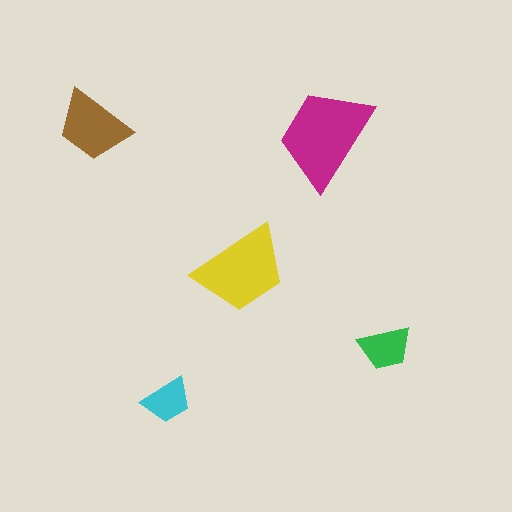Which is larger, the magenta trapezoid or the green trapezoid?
The magenta one.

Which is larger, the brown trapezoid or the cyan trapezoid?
The brown one.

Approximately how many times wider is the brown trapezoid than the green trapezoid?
About 1.5 times wider.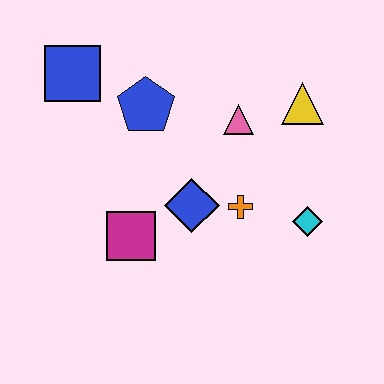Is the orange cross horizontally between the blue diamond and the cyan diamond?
Yes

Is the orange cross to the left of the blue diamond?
No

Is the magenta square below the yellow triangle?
Yes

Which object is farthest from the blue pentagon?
The cyan diamond is farthest from the blue pentagon.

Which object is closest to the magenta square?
The blue diamond is closest to the magenta square.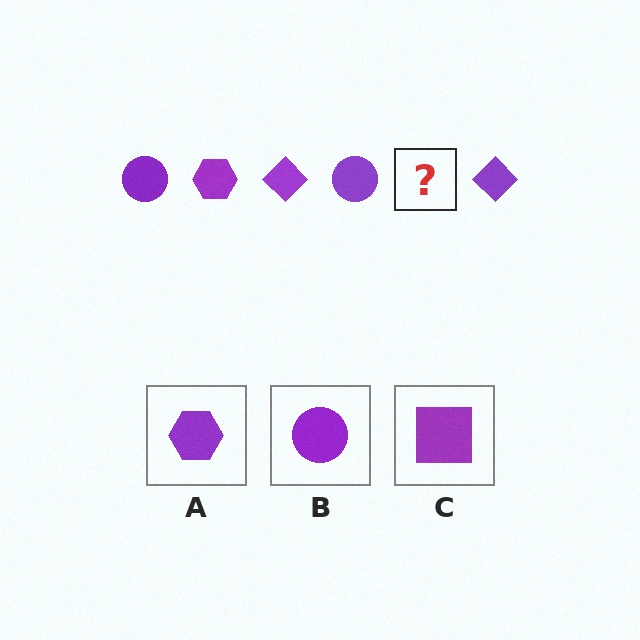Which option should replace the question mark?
Option A.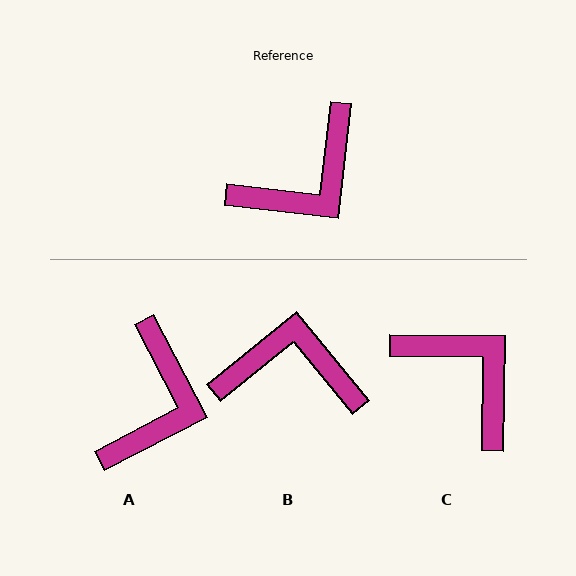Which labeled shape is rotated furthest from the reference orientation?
B, about 136 degrees away.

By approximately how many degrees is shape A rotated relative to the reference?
Approximately 34 degrees counter-clockwise.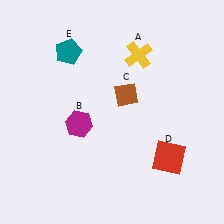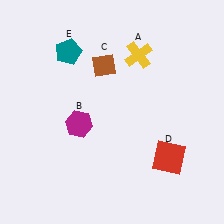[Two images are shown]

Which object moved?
The brown diamond (C) moved up.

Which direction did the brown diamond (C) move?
The brown diamond (C) moved up.